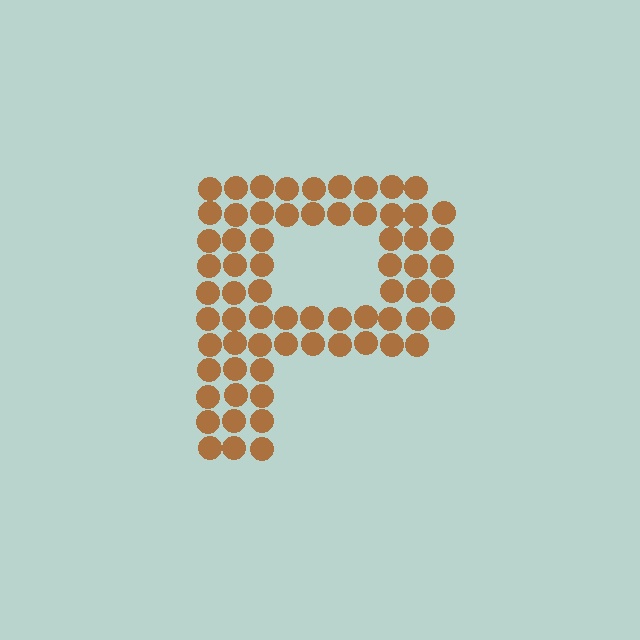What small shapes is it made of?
It is made of small circles.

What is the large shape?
The large shape is the letter P.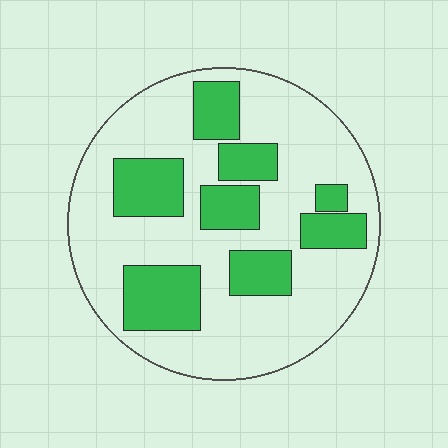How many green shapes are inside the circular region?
8.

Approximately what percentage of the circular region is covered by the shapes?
Approximately 30%.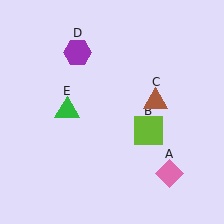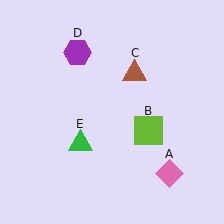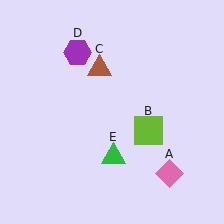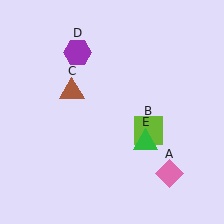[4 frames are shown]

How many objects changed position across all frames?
2 objects changed position: brown triangle (object C), green triangle (object E).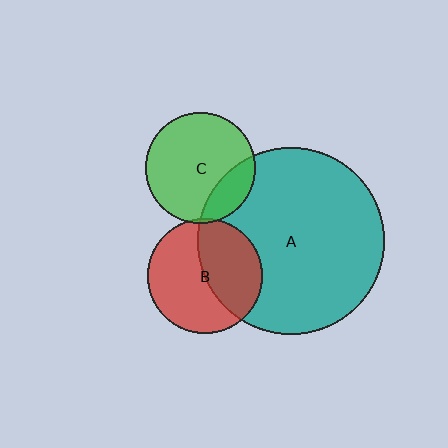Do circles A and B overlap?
Yes.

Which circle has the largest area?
Circle A (teal).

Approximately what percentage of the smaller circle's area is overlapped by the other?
Approximately 45%.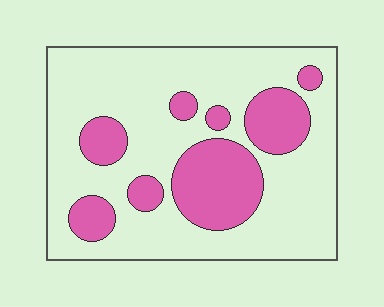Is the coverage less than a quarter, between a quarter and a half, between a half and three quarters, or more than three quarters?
Between a quarter and a half.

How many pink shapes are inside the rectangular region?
8.